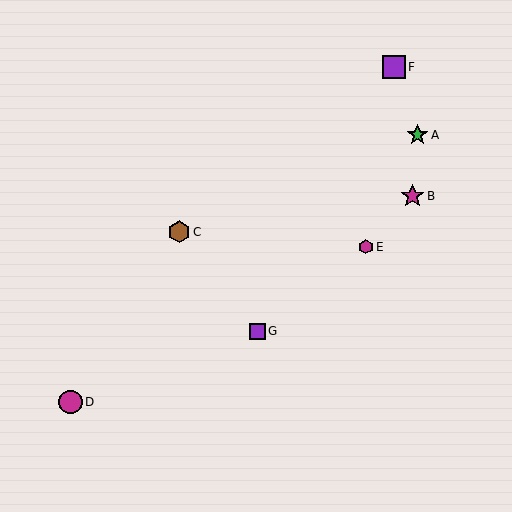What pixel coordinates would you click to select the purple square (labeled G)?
Click at (257, 331) to select the purple square G.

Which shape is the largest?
The magenta star (labeled B) is the largest.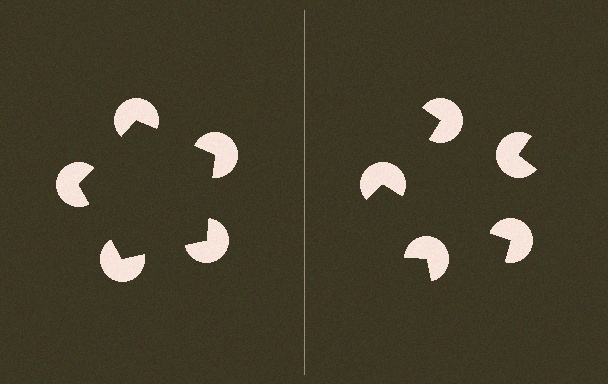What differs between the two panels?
The pac-man discs are positioned identically on both sides; only the wedge orientations differ. On the left they align to a pentagon; on the right they are misaligned.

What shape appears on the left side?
An illusory pentagon.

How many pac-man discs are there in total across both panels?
10 — 5 on each side.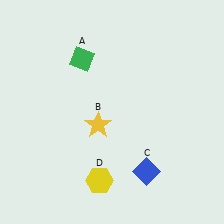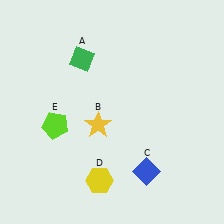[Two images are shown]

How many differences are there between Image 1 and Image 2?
There is 1 difference between the two images.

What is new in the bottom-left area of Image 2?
A lime pentagon (E) was added in the bottom-left area of Image 2.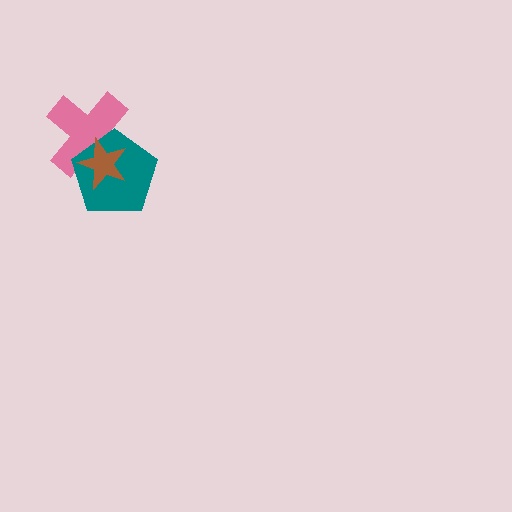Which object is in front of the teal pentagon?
The brown star is in front of the teal pentagon.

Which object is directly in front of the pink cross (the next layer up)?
The teal pentagon is directly in front of the pink cross.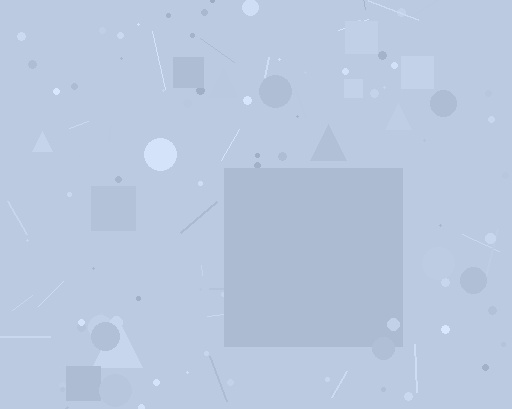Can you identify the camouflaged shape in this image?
The camouflaged shape is a square.